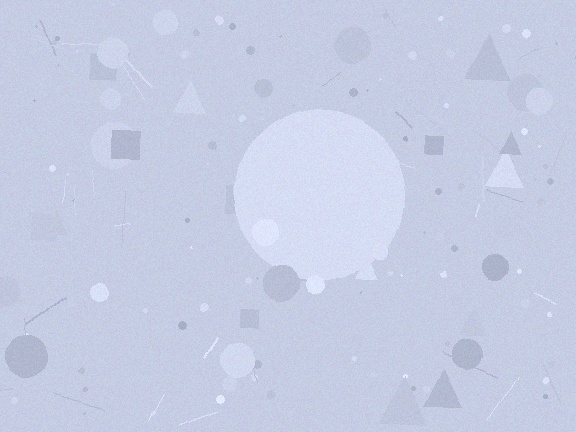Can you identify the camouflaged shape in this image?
The camouflaged shape is a circle.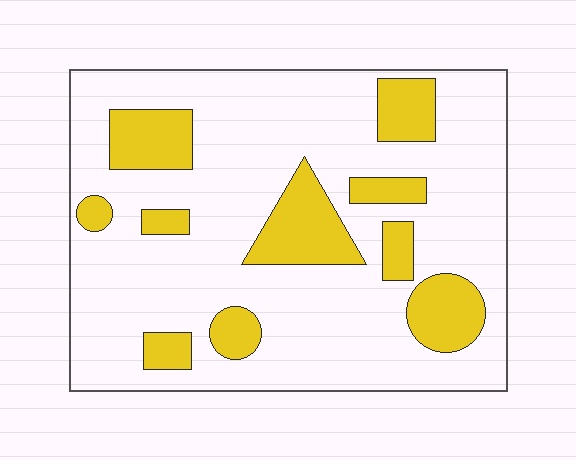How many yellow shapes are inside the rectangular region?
10.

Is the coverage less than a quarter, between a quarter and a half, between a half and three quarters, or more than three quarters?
Less than a quarter.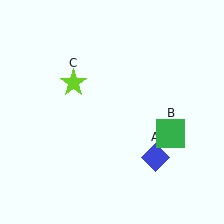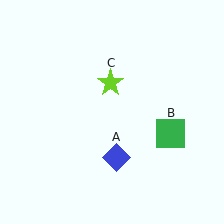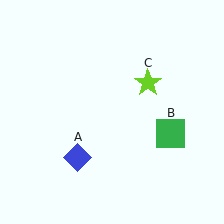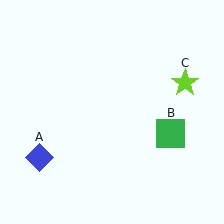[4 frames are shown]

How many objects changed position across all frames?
2 objects changed position: blue diamond (object A), lime star (object C).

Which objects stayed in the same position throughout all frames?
Green square (object B) remained stationary.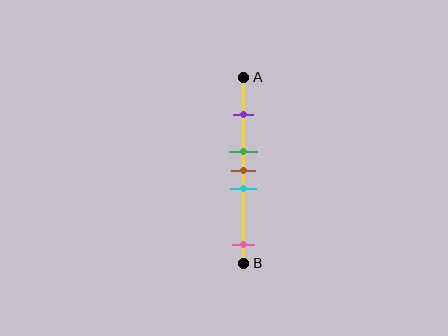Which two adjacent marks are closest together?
The green and brown marks are the closest adjacent pair.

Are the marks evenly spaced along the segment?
No, the marks are not evenly spaced.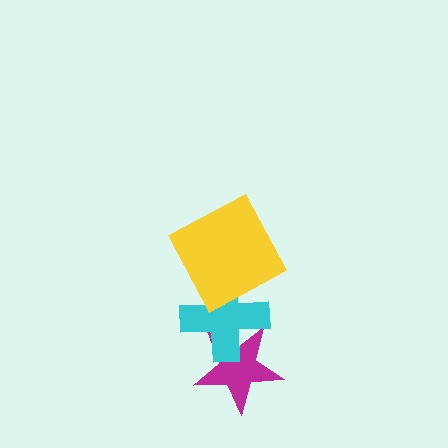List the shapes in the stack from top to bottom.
From top to bottom: the yellow square, the cyan cross, the magenta star.